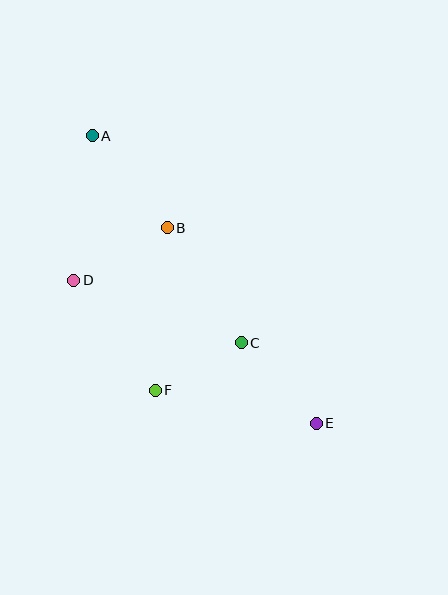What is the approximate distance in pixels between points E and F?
The distance between E and F is approximately 164 pixels.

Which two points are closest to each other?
Points C and F are closest to each other.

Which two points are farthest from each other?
Points A and E are farthest from each other.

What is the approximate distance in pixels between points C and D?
The distance between C and D is approximately 179 pixels.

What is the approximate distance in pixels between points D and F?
The distance between D and F is approximately 137 pixels.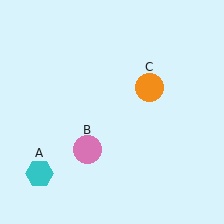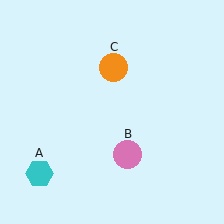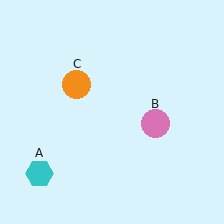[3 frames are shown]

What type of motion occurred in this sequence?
The pink circle (object B), orange circle (object C) rotated counterclockwise around the center of the scene.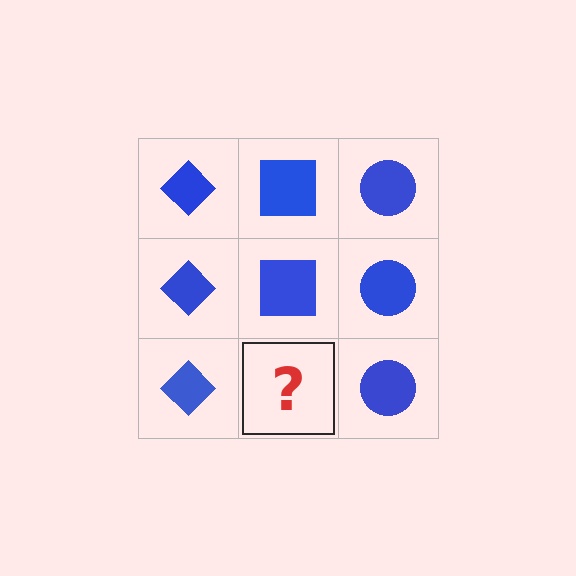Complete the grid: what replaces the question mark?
The question mark should be replaced with a blue square.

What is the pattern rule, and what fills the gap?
The rule is that each column has a consistent shape. The gap should be filled with a blue square.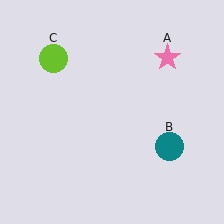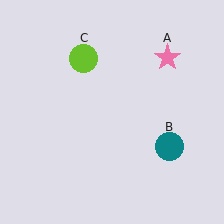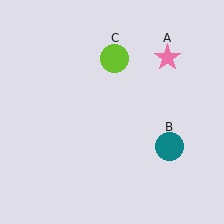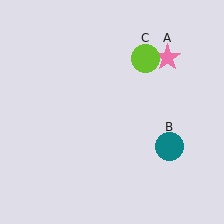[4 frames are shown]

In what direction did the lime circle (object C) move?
The lime circle (object C) moved right.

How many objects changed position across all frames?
1 object changed position: lime circle (object C).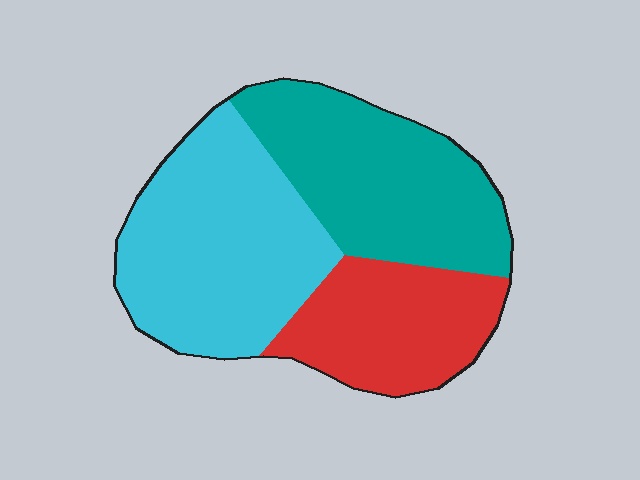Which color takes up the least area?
Red, at roughly 25%.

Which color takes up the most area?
Cyan, at roughly 40%.